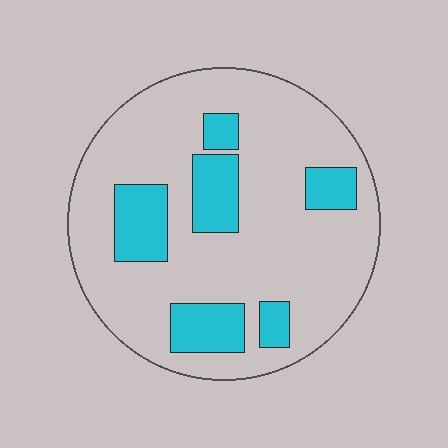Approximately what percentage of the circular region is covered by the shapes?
Approximately 20%.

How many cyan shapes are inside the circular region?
6.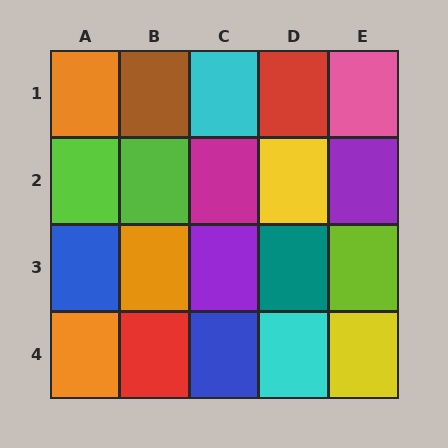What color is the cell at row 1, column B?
Brown.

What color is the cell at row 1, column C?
Cyan.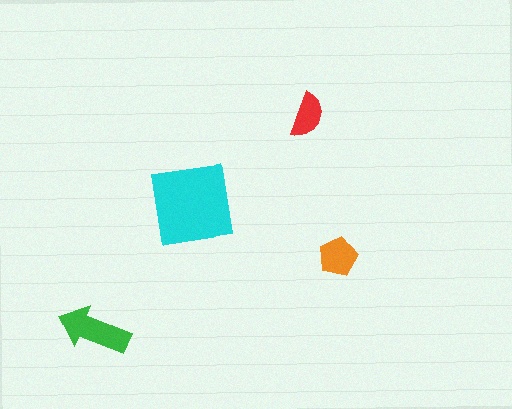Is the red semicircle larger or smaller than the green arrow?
Smaller.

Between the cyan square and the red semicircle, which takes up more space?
The cyan square.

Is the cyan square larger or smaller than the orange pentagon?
Larger.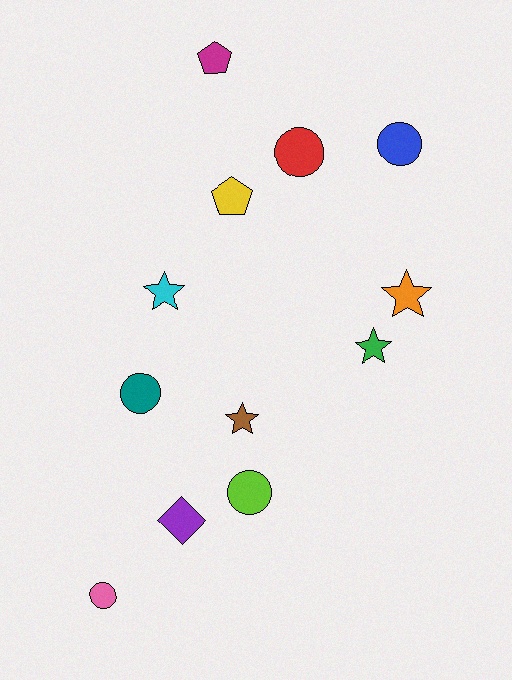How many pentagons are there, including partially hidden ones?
There are 2 pentagons.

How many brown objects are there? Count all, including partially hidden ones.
There is 1 brown object.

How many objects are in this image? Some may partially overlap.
There are 12 objects.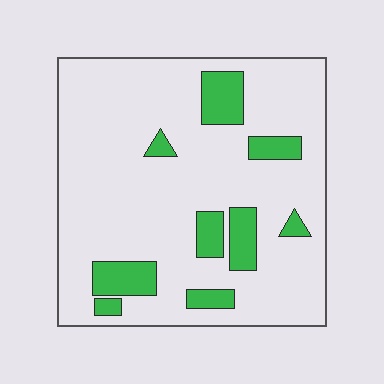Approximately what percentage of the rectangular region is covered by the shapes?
Approximately 15%.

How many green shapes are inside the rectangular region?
9.